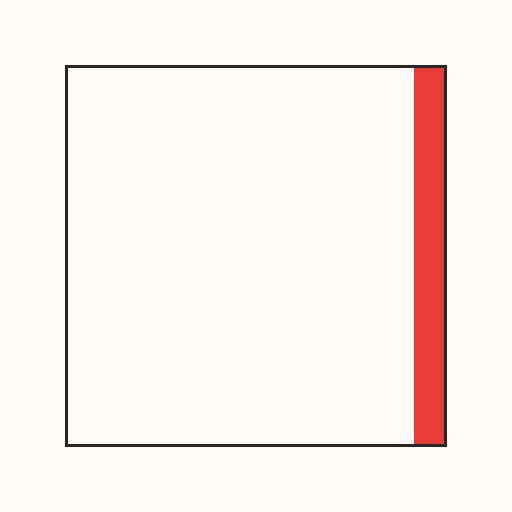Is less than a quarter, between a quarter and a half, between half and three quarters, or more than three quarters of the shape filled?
Less than a quarter.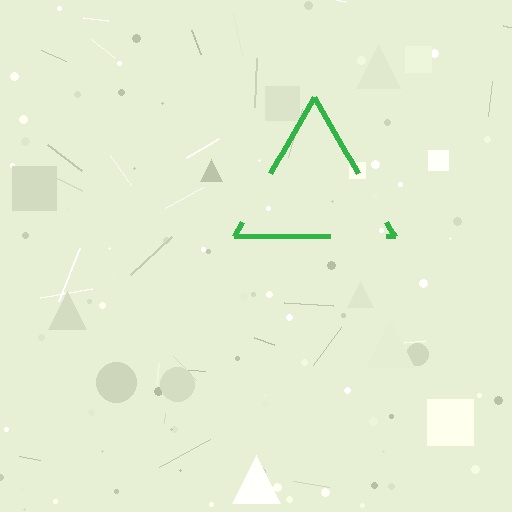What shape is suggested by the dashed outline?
The dashed outline suggests a triangle.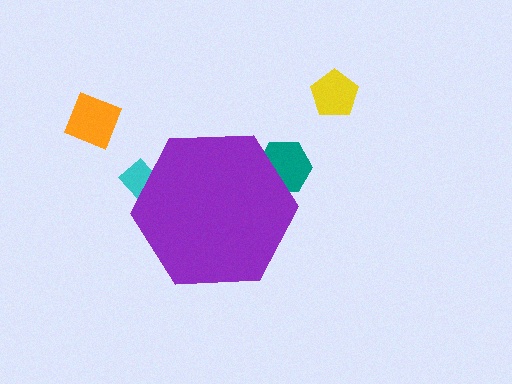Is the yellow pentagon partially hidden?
No, the yellow pentagon is fully visible.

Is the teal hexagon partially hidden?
Yes, the teal hexagon is partially hidden behind the purple hexagon.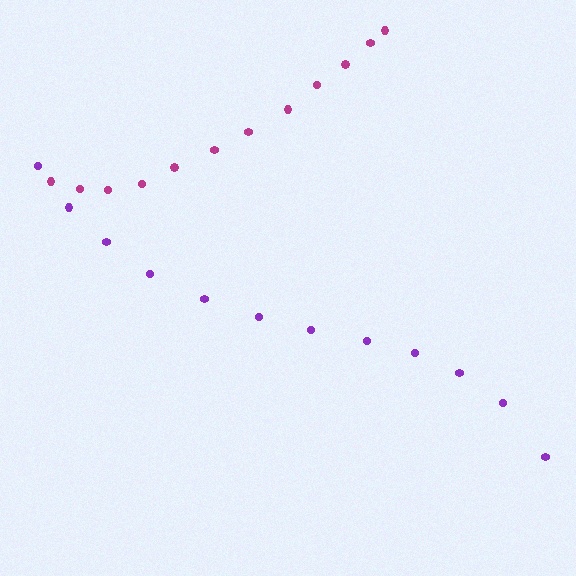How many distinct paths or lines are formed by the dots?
There are 2 distinct paths.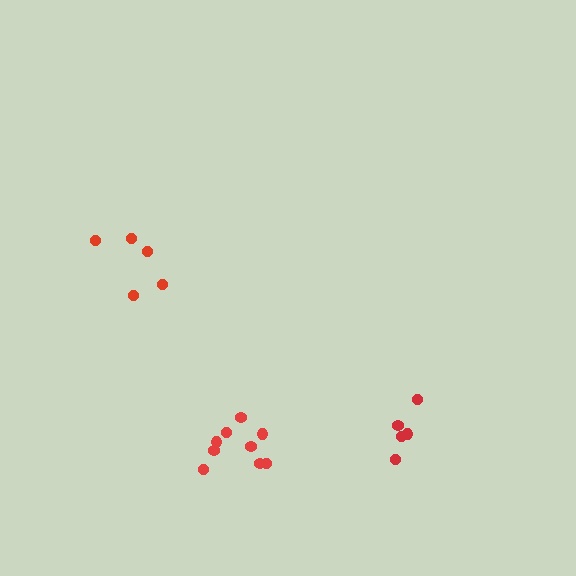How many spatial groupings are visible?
There are 3 spatial groupings.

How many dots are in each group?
Group 1: 9 dots, Group 2: 5 dots, Group 3: 5 dots (19 total).